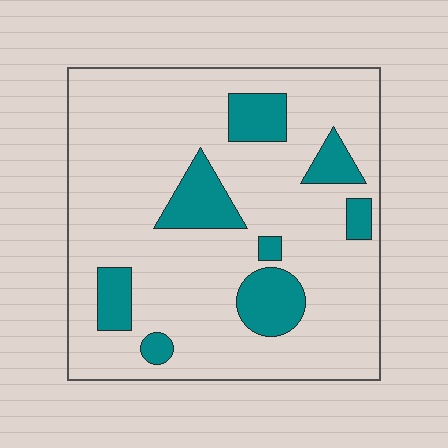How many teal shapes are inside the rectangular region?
8.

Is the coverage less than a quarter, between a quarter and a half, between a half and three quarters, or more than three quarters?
Less than a quarter.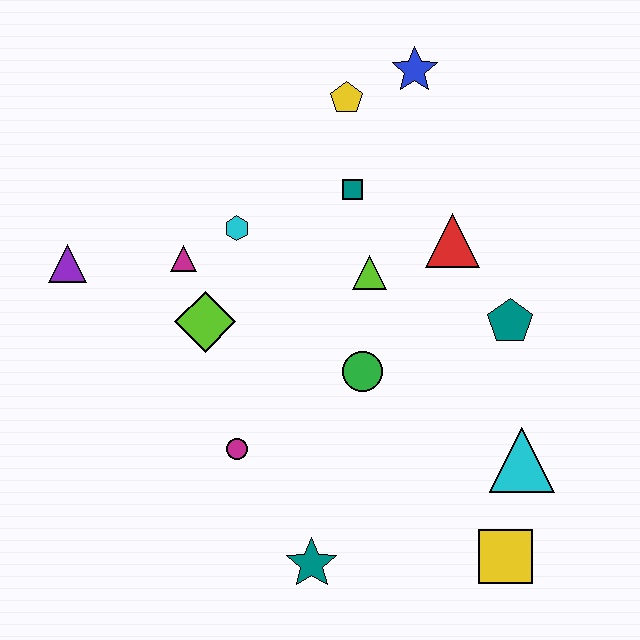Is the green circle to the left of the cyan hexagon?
No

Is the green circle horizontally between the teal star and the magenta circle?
No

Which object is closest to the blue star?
The yellow pentagon is closest to the blue star.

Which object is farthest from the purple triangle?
The yellow square is farthest from the purple triangle.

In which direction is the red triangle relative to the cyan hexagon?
The red triangle is to the right of the cyan hexagon.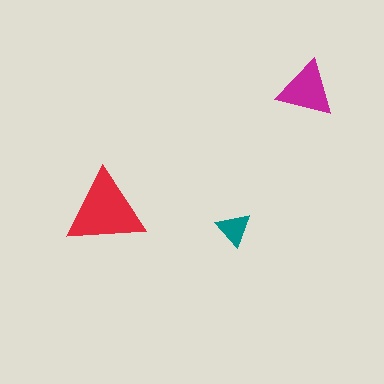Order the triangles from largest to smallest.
the red one, the magenta one, the teal one.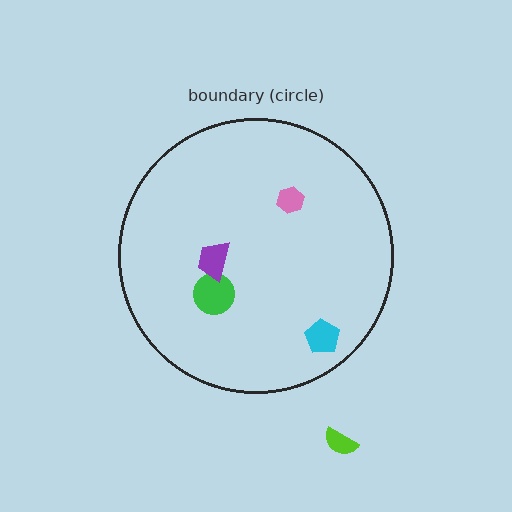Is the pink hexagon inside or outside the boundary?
Inside.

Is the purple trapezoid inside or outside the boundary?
Inside.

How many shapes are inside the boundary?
4 inside, 1 outside.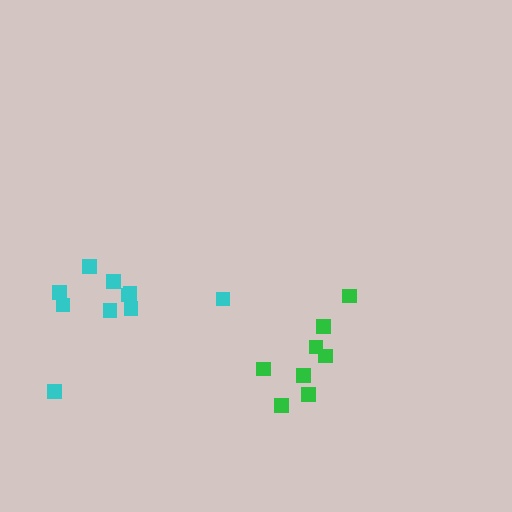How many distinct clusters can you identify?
There are 2 distinct clusters.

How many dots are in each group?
Group 1: 8 dots, Group 2: 10 dots (18 total).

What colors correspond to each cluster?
The clusters are colored: green, cyan.